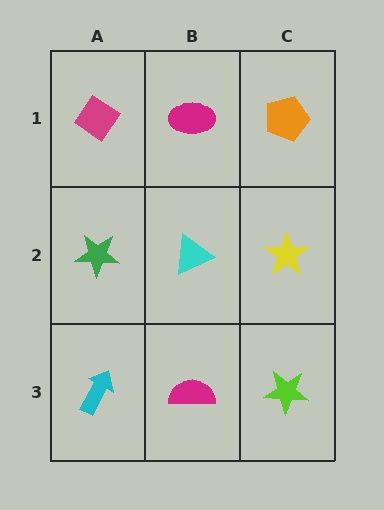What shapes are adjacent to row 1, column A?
A green star (row 2, column A), a magenta ellipse (row 1, column B).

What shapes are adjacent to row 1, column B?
A cyan triangle (row 2, column B), a magenta diamond (row 1, column A), an orange pentagon (row 1, column C).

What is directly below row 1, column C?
A yellow star.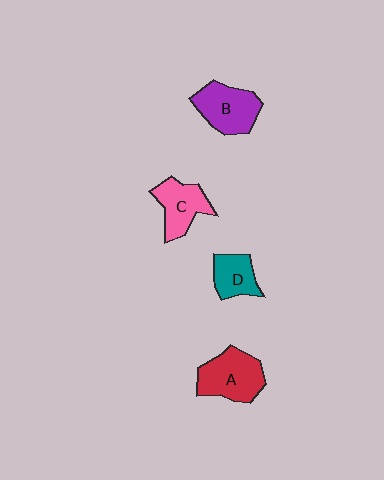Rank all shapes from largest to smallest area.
From largest to smallest: A (red), B (purple), C (pink), D (teal).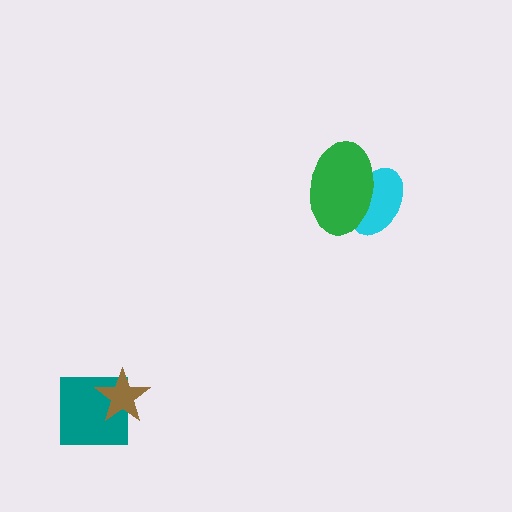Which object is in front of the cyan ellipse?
The green ellipse is in front of the cyan ellipse.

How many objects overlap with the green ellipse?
1 object overlaps with the green ellipse.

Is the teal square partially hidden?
Yes, it is partially covered by another shape.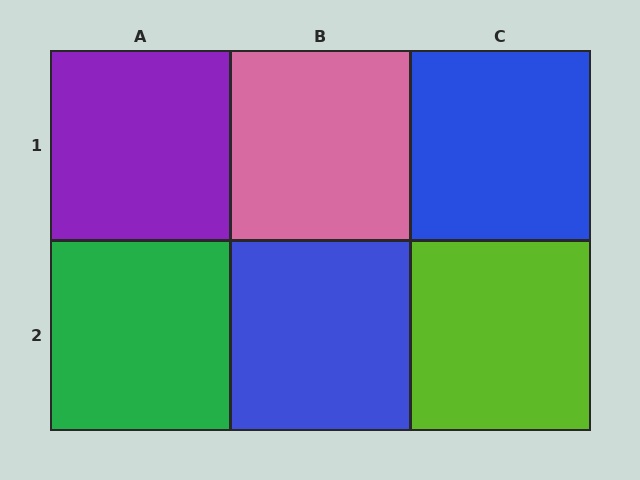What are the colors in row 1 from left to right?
Purple, pink, blue.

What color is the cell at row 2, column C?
Lime.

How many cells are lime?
1 cell is lime.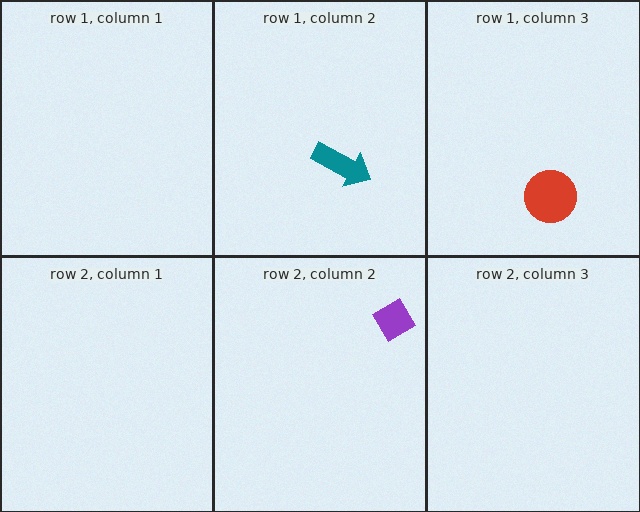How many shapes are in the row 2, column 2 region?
1.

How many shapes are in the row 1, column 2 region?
1.